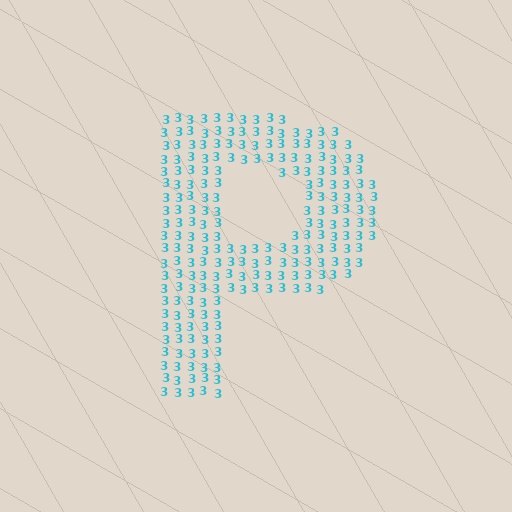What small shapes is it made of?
It is made of small digit 3's.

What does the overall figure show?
The overall figure shows the letter P.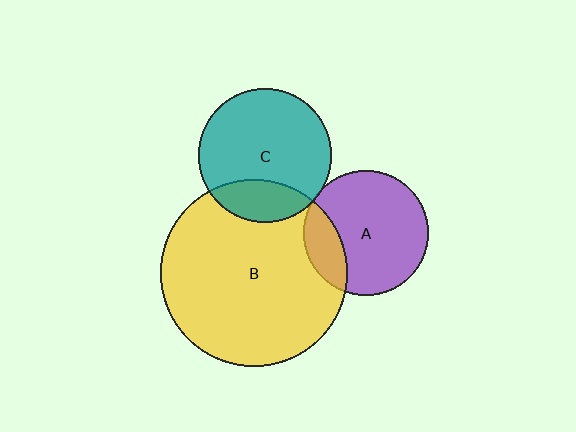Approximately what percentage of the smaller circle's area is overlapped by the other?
Approximately 20%.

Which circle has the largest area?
Circle B (yellow).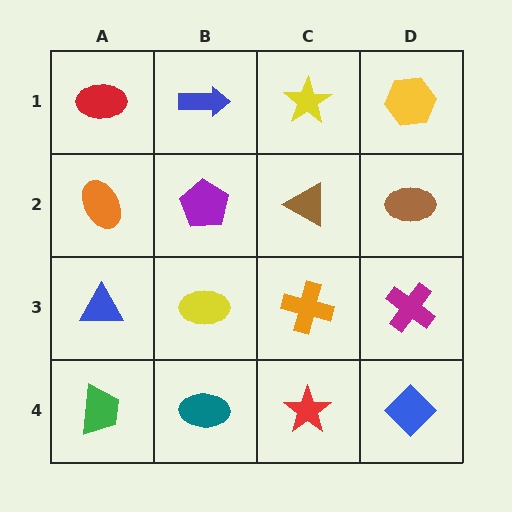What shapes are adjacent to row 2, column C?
A yellow star (row 1, column C), an orange cross (row 3, column C), a purple pentagon (row 2, column B), a brown ellipse (row 2, column D).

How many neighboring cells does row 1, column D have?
2.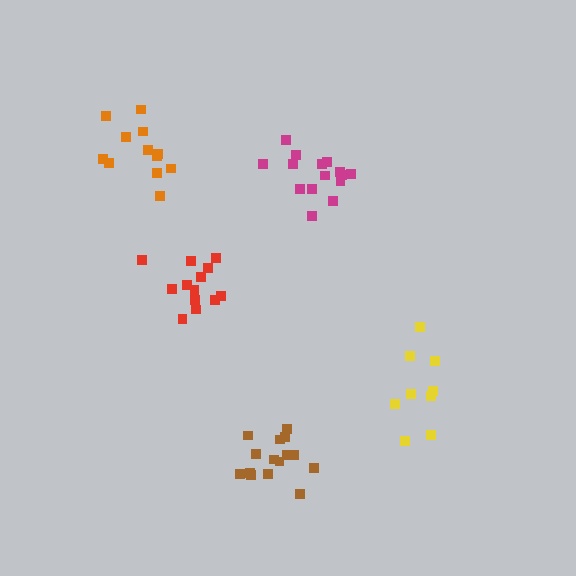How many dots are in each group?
Group 1: 12 dots, Group 2: 9 dots, Group 3: 15 dots, Group 4: 13 dots, Group 5: 15 dots (64 total).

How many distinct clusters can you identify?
There are 5 distinct clusters.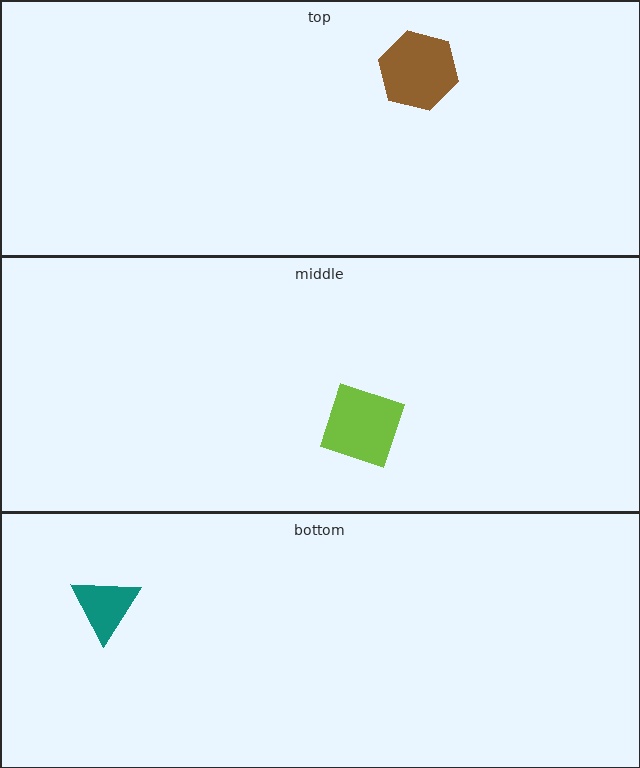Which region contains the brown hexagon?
The top region.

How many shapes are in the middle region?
1.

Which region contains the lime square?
The middle region.